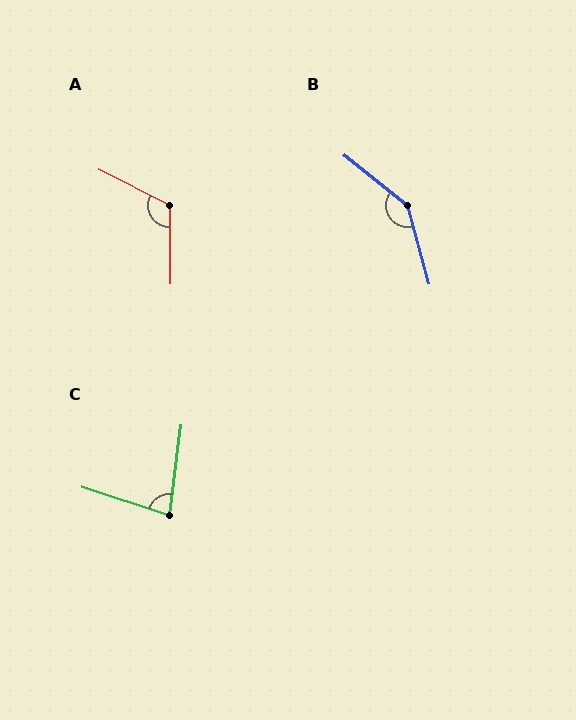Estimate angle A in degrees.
Approximately 117 degrees.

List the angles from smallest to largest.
C (80°), A (117°), B (144°).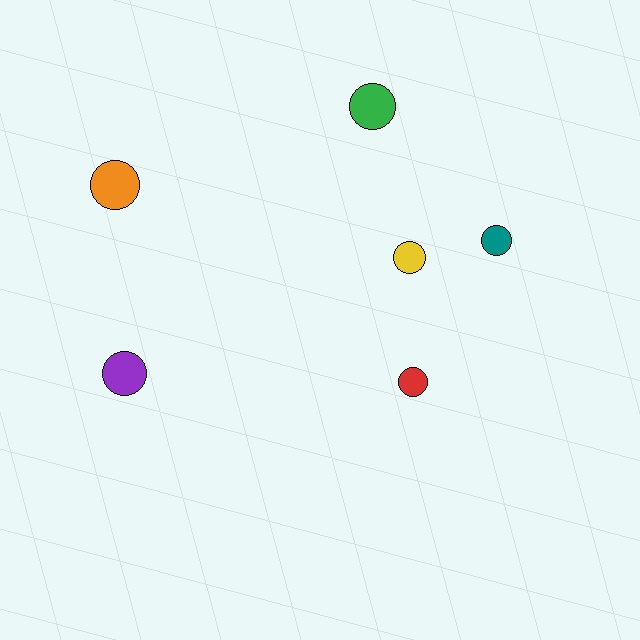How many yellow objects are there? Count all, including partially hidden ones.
There is 1 yellow object.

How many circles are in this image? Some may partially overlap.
There are 6 circles.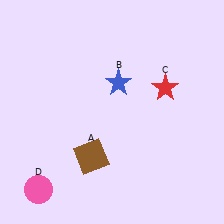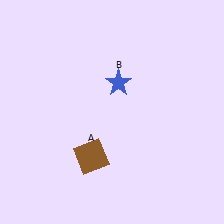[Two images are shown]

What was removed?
The pink circle (D), the red star (C) were removed in Image 2.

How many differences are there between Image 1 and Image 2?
There are 2 differences between the two images.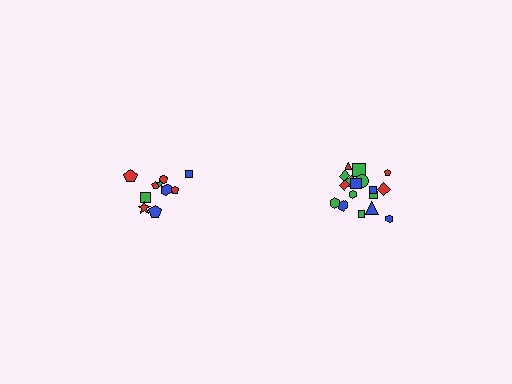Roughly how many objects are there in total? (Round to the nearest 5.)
Roughly 30 objects in total.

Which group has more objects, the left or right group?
The right group.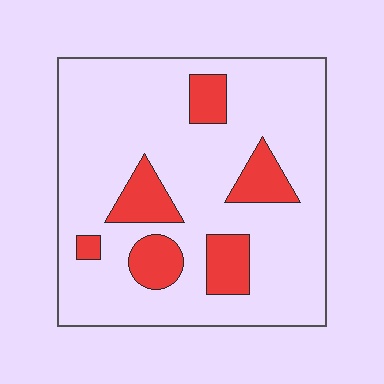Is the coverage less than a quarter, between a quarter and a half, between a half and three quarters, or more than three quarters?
Less than a quarter.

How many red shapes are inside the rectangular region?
6.